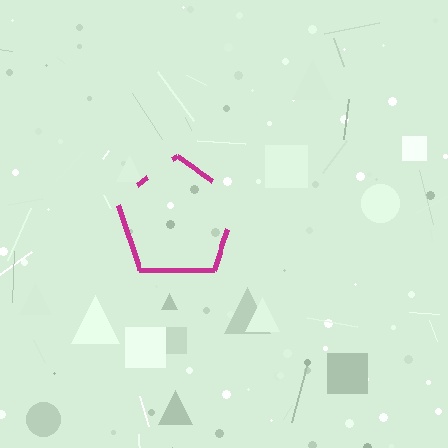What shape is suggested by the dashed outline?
The dashed outline suggests a pentagon.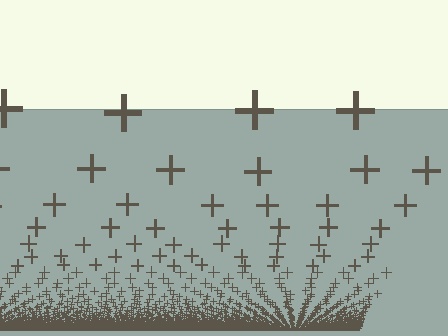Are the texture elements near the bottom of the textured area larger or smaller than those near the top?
Smaller. The gradient is inverted — elements near the bottom are smaller and denser.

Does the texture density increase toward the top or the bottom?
Density increases toward the bottom.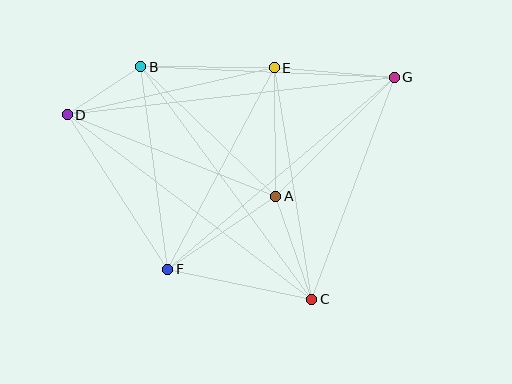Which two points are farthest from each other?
Points D and G are farthest from each other.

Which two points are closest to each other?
Points B and D are closest to each other.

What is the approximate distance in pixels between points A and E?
The distance between A and E is approximately 128 pixels.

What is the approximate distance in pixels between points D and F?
The distance between D and F is approximately 184 pixels.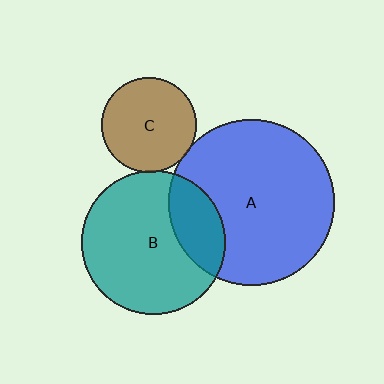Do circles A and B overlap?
Yes.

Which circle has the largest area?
Circle A (blue).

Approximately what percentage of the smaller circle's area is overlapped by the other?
Approximately 25%.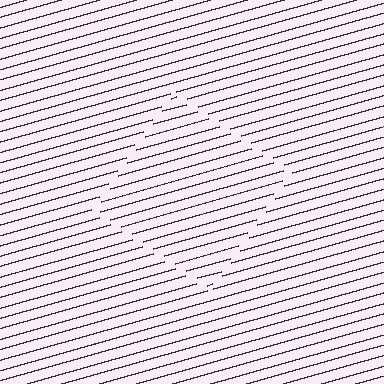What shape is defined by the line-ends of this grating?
An illusory square. The interior of the shape contains the same grating, shifted by half a period — the contour is defined by the phase discontinuity where line-ends from the inner and outer gratings abut.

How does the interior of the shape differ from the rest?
The interior of the shape contains the same grating, shifted by half a period — the contour is defined by the phase discontinuity where line-ends from the inner and outer gratings abut.